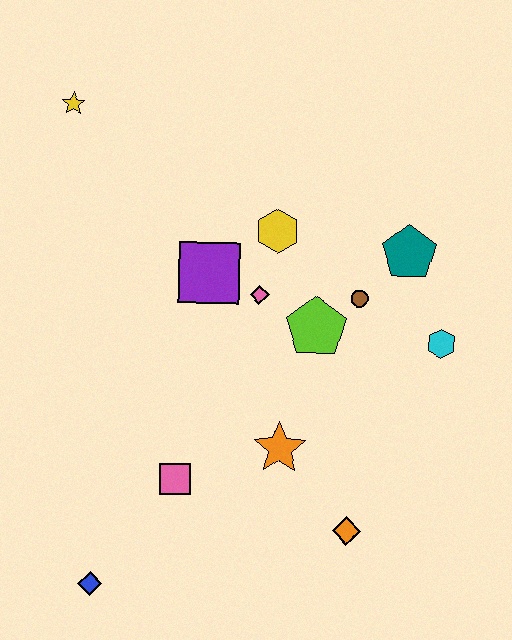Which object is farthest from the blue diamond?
The yellow star is farthest from the blue diamond.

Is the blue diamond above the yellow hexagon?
No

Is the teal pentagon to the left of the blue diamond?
No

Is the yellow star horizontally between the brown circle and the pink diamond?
No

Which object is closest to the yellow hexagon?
The pink diamond is closest to the yellow hexagon.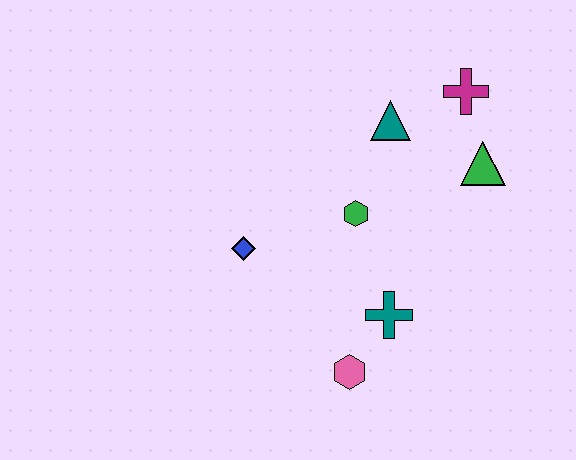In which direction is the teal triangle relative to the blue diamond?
The teal triangle is to the right of the blue diamond.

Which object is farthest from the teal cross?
The magenta cross is farthest from the teal cross.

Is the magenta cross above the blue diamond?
Yes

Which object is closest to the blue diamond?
The green hexagon is closest to the blue diamond.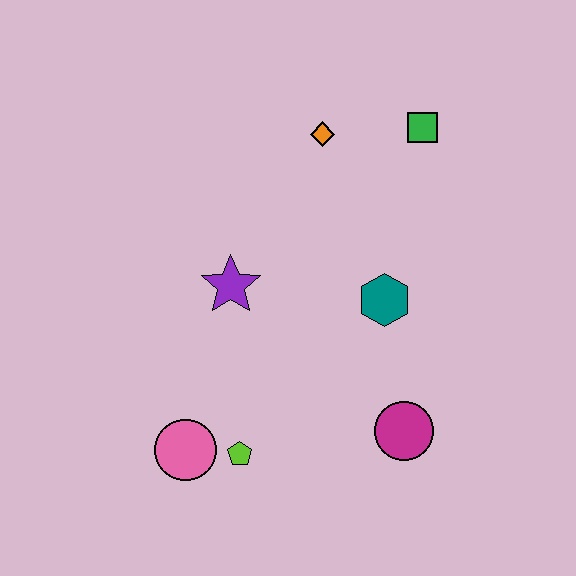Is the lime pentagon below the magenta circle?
Yes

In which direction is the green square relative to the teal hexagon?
The green square is above the teal hexagon.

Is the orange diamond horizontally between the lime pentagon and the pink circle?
No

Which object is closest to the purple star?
The teal hexagon is closest to the purple star.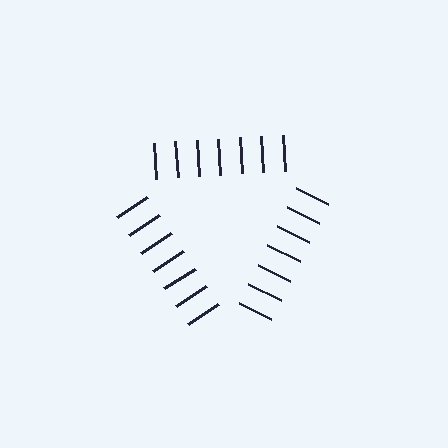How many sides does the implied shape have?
3 sides — the line-ends trace a triangle.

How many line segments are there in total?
21 — 7 along each of the 3 edges.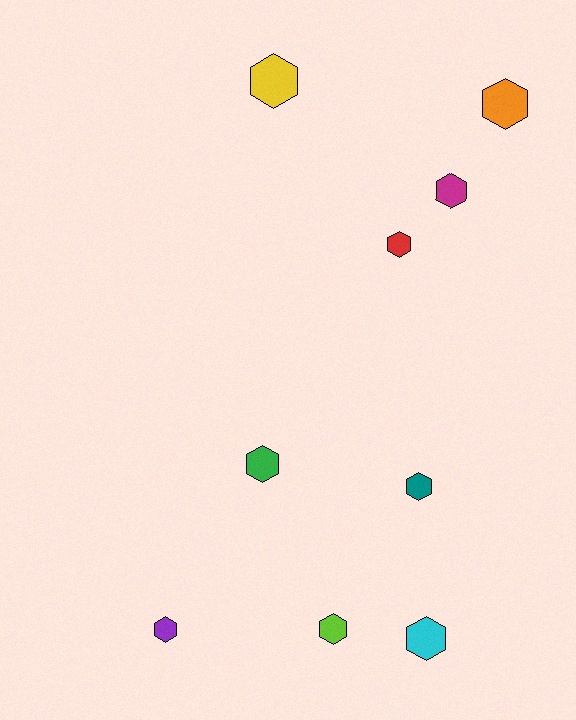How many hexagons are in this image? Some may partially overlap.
There are 9 hexagons.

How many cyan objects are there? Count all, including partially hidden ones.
There is 1 cyan object.